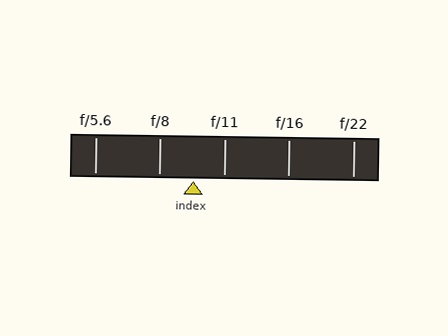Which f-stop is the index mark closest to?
The index mark is closest to f/11.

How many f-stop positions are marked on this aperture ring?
There are 5 f-stop positions marked.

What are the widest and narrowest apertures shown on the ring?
The widest aperture shown is f/5.6 and the narrowest is f/22.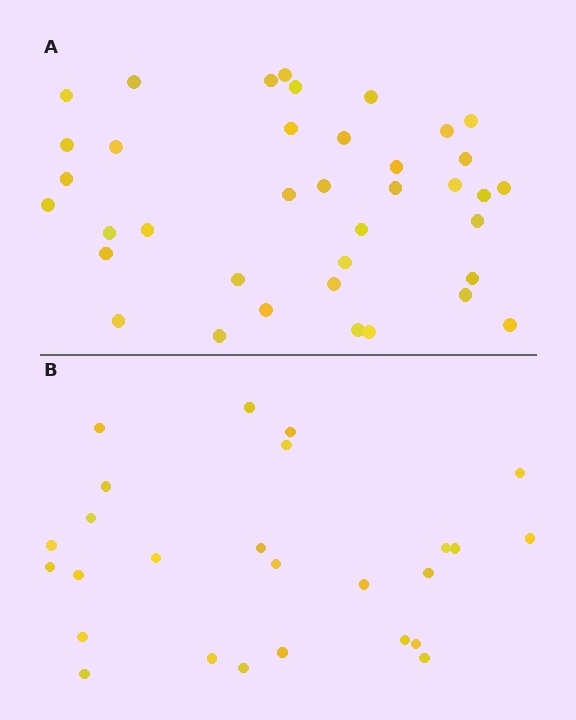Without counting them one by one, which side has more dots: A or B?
Region A (the top region) has more dots.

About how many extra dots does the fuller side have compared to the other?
Region A has roughly 12 or so more dots than region B.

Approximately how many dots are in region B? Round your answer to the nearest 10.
About 30 dots. (The exact count is 26, which rounds to 30.)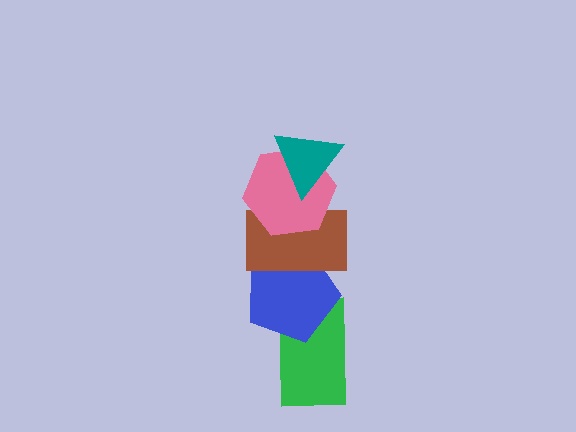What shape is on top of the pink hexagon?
The teal triangle is on top of the pink hexagon.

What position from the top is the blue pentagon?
The blue pentagon is 4th from the top.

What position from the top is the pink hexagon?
The pink hexagon is 2nd from the top.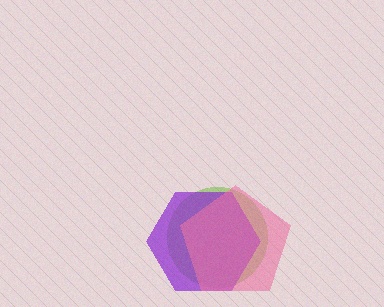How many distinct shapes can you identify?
There are 3 distinct shapes: a lime circle, a purple hexagon, a pink pentagon.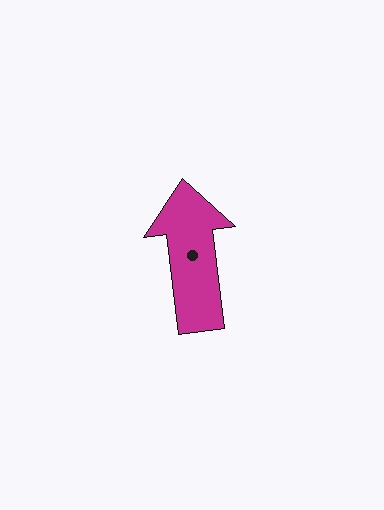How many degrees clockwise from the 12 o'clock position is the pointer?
Approximately 353 degrees.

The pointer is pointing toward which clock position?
Roughly 12 o'clock.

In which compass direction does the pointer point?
North.